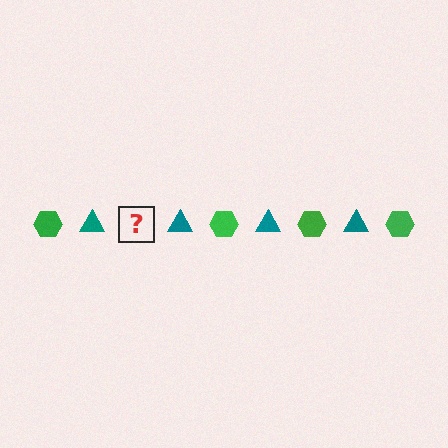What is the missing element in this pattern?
The missing element is a green hexagon.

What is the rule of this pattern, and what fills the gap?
The rule is that the pattern alternates between green hexagon and teal triangle. The gap should be filled with a green hexagon.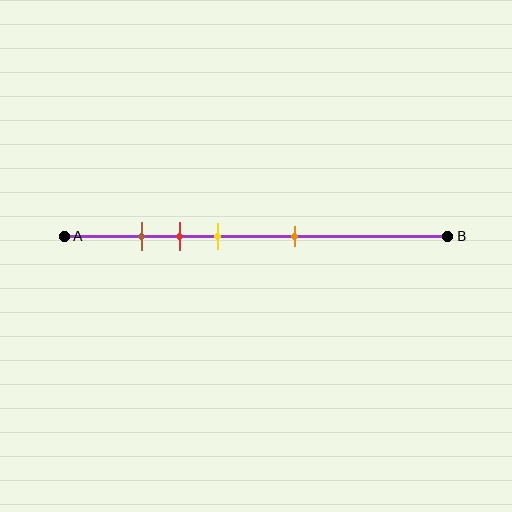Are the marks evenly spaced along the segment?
No, the marks are not evenly spaced.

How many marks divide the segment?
There are 4 marks dividing the segment.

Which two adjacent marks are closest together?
The brown and red marks are the closest adjacent pair.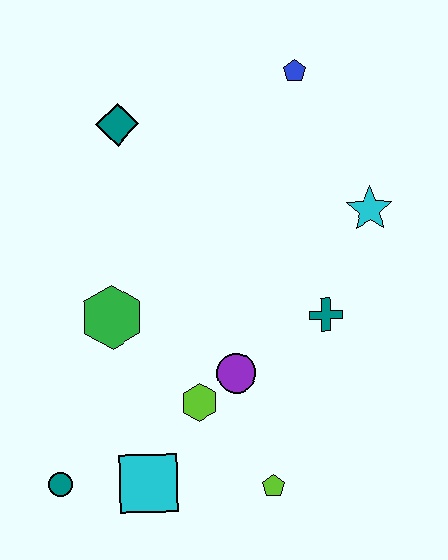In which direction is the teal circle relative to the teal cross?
The teal circle is to the left of the teal cross.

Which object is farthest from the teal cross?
The teal circle is farthest from the teal cross.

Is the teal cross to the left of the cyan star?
Yes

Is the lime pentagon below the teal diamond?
Yes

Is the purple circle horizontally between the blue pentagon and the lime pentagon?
No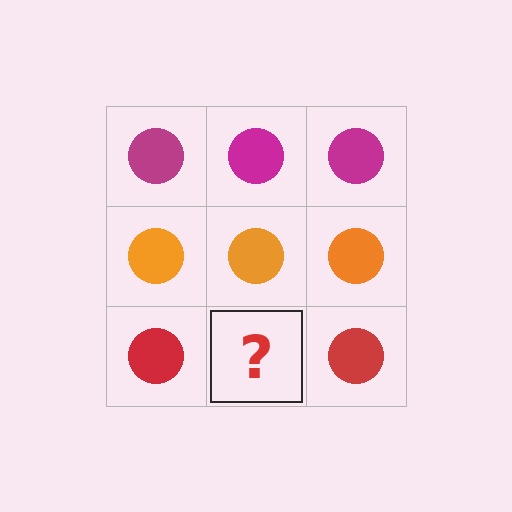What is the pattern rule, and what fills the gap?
The rule is that each row has a consistent color. The gap should be filled with a red circle.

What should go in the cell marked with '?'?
The missing cell should contain a red circle.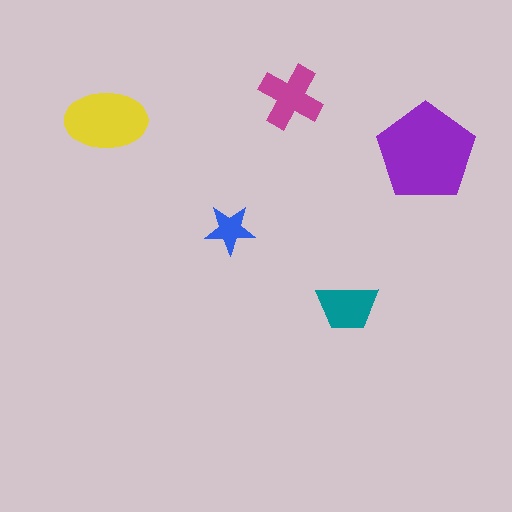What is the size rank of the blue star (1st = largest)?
5th.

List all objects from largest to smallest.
The purple pentagon, the yellow ellipse, the magenta cross, the teal trapezoid, the blue star.